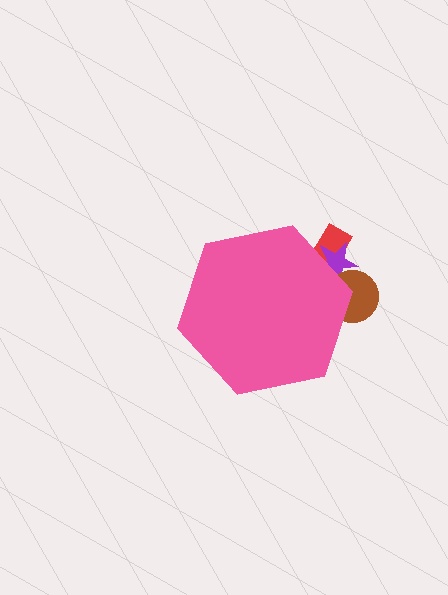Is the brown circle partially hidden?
Yes, the brown circle is partially hidden behind the pink hexagon.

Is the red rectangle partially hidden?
Yes, the red rectangle is partially hidden behind the pink hexagon.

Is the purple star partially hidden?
Yes, the purple star is partially hidden behind the pink hexagon.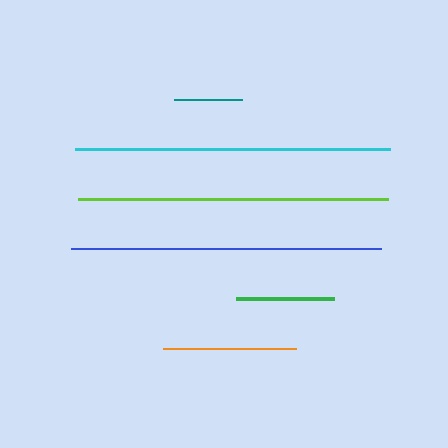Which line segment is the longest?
The cyan line is the longest at approximately 315 pixels.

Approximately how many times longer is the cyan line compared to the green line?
The cyan line is approximately 3.2 times the length of the green line.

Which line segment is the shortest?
The teal line is the shortest at approximately 68 pixels.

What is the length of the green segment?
The green segment is approximately 98 pixels long.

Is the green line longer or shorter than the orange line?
The orange line is longer than the green line.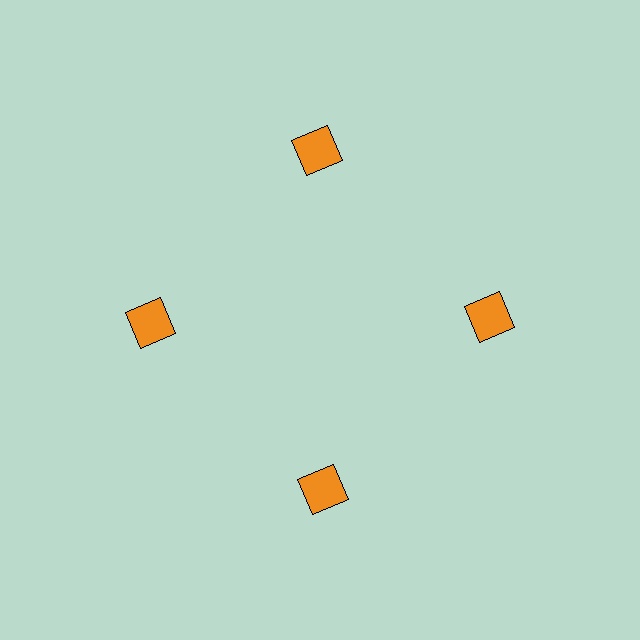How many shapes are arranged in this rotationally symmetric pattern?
There are 4 shapes, arranged in 4 groups of 1.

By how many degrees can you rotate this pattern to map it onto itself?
The pattern maps onto itself every 90 degrees of rotation.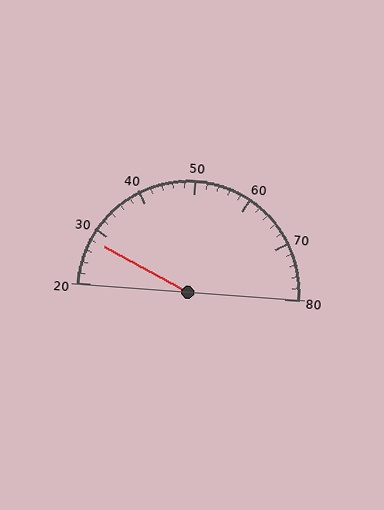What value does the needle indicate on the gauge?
The needle indicates approximately 28.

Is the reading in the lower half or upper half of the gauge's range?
The reading is in the lower half of the range (20 to 80).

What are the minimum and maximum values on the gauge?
The gauge ranges from 20 to 80.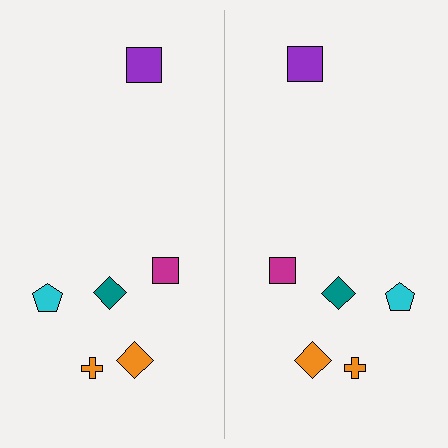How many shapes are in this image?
There are 12 shapes in this image.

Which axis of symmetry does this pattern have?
The pattern has a vertical axis of symmetry running through the center of the image.